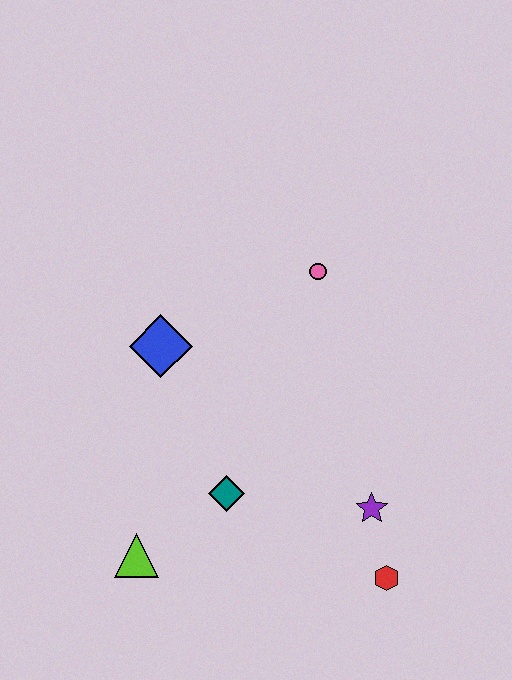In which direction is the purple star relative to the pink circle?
The purple star is below the pink circle.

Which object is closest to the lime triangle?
The teal diamond is closest to the lime triangle.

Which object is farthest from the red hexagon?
The blue diamond is farthest from the red hexagon.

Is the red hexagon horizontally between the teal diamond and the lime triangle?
No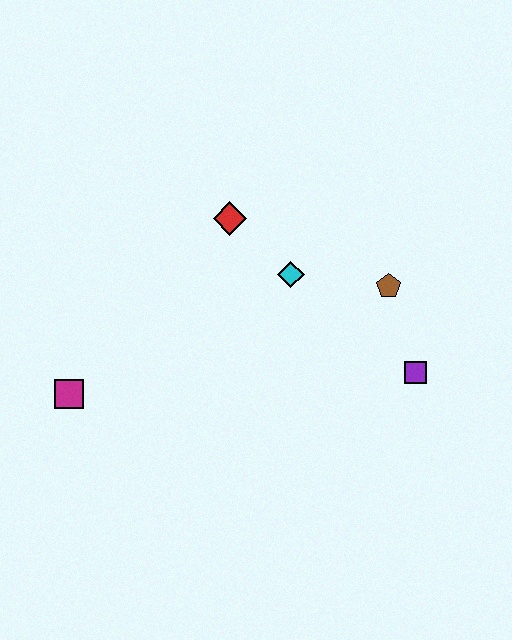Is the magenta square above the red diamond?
No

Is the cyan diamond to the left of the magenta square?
No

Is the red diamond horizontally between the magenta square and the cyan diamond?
Yes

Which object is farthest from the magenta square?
The purple square is farthest from the magenta square.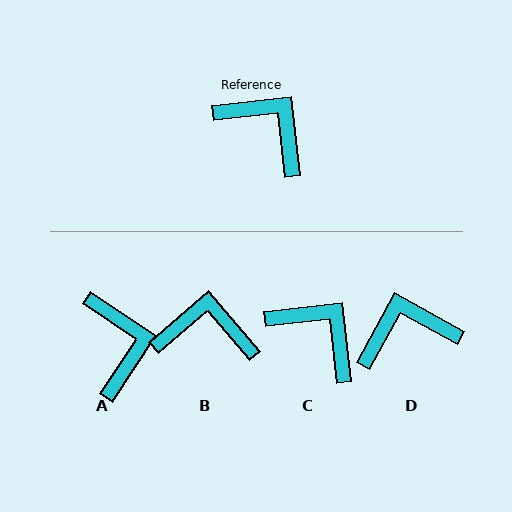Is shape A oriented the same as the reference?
No, it is off by about 40 degrees.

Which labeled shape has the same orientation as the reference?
C.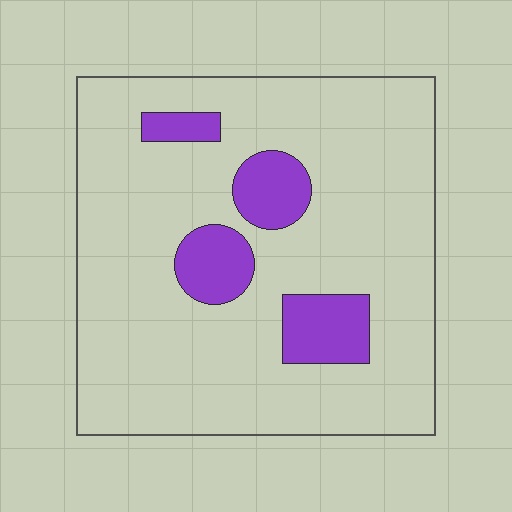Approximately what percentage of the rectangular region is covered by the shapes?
Approximately 15%.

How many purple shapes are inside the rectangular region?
4.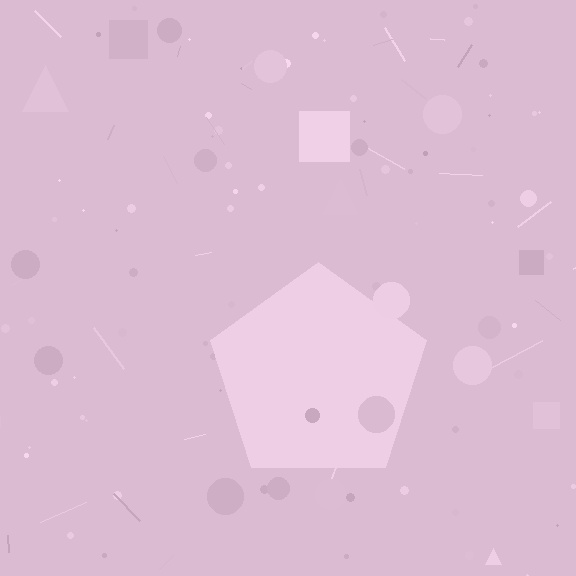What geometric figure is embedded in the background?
A pentagon is embedded in the background.